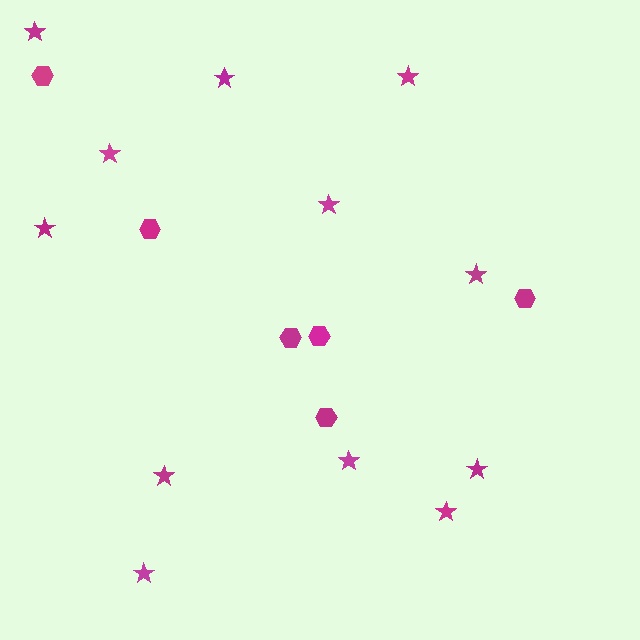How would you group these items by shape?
There are 2 groups: one group of stars (12) and one group of hexagons (6).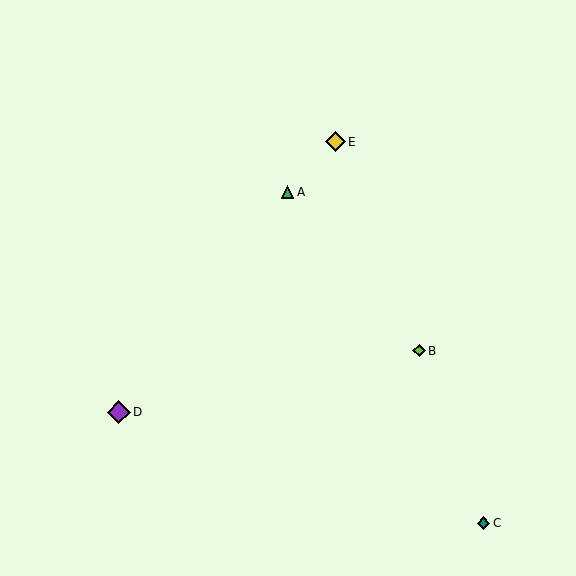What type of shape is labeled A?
Shape A is a green triangle.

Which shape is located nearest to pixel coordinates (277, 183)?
The green triangle (labeled A) at (288, 192) is nearest to that location.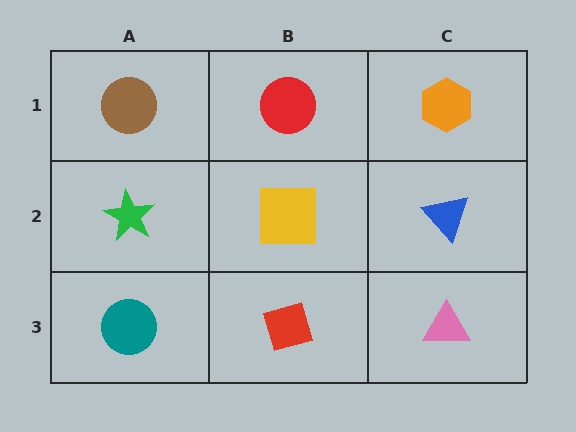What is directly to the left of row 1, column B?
A brown circle.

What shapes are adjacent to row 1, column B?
A yellow square (row 2, column B), a brown circle (row 1, column A), an orange hexagon (row 1, column C).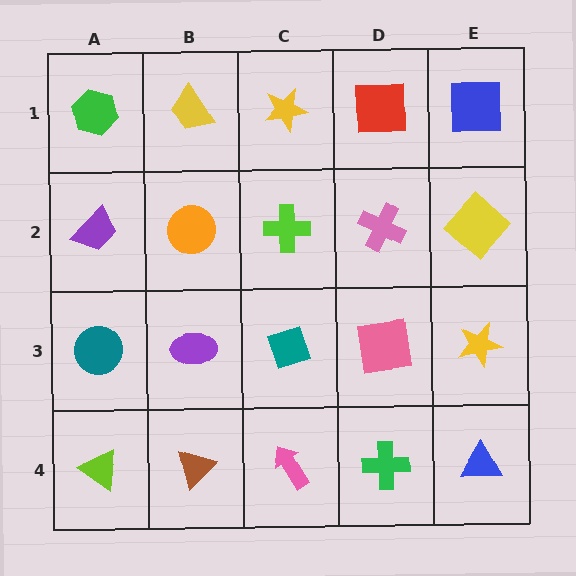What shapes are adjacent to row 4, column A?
A teal circle (row 3, column A), a brown triangle (row 4, column B).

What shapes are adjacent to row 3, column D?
A pink cross (row 2, column D), a green cross (row 4, column D), a teal diamond (row 3, column C), a yellow star (row 3, column E).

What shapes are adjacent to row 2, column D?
A red square (row 1, column D), a pink square (row 3, column D), a lime cross (row 2, column C), a yellow diamond (row 2, column E).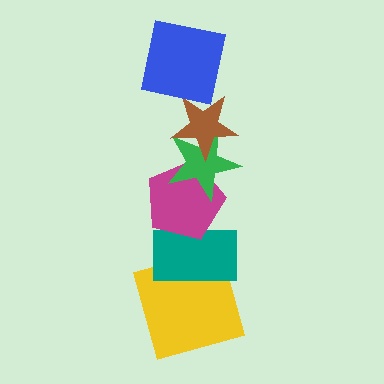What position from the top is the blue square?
The blue square is 1st from the top.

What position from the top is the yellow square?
The yellow square is 6th from the top.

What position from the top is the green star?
The green star is 3rd from the top.